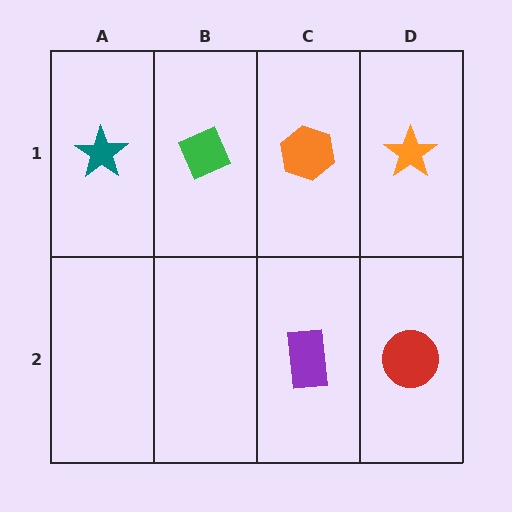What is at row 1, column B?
A green diamond.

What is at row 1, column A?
A teal star.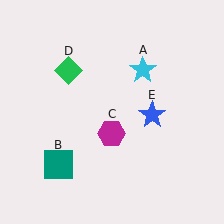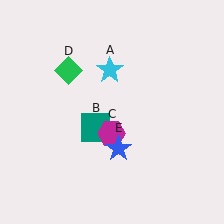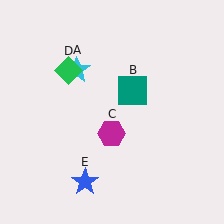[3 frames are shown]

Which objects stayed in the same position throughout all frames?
Magenta hexagon (object C) and green diamond (object D) remained stationary.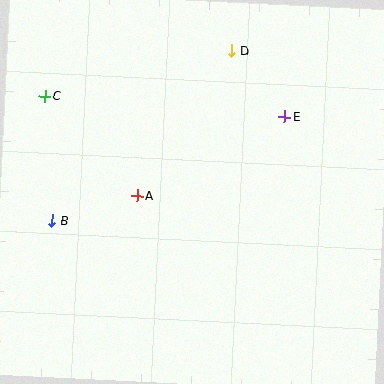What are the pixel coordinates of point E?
Point E is at (284, 116).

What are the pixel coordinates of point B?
Point B is at (52, 221).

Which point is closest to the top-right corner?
Point E is closest to the top-right corner.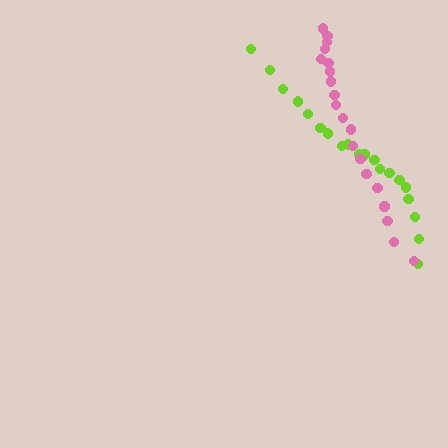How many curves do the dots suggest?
There are 2 distinct paths.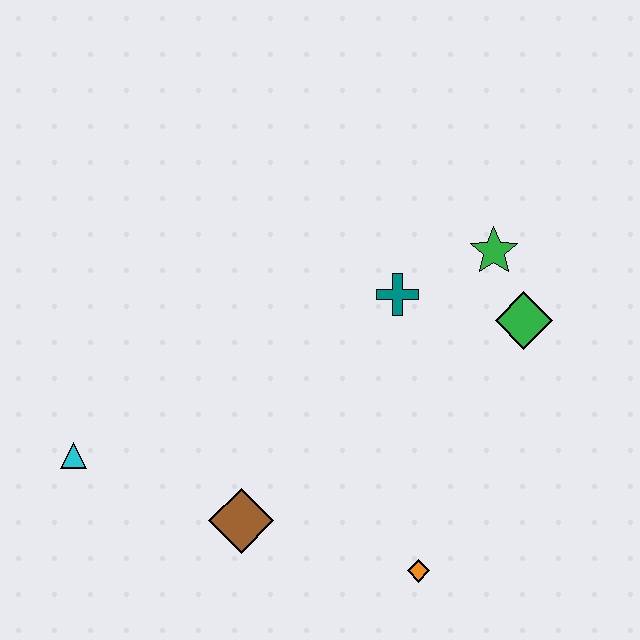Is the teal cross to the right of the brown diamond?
Yes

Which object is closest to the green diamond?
The green star is closest to the green diamond.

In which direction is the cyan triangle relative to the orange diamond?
The cyan triangle is to the left of the orange diamond.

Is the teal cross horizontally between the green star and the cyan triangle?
Yes